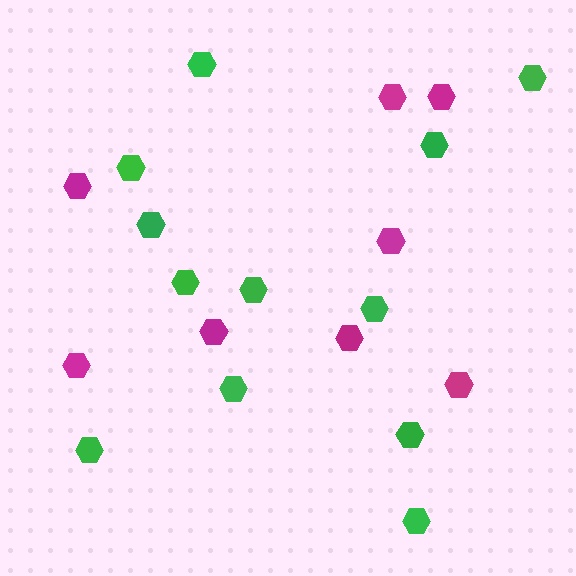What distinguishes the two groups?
There are 2 groups: one group of green hexagons (12) and one group of magenta hexagons (8).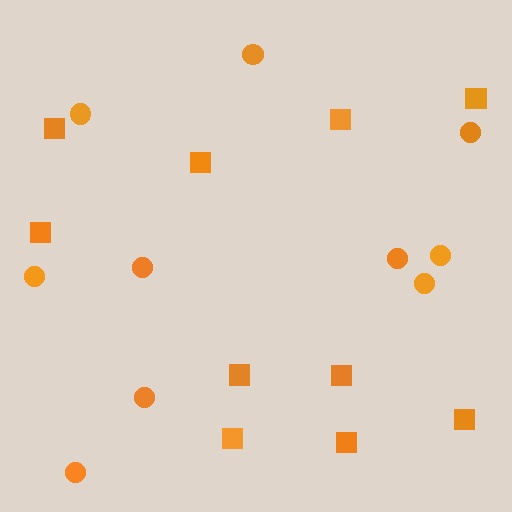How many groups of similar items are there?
There are 2 groups: one group of circles (10) and one group of squares (10).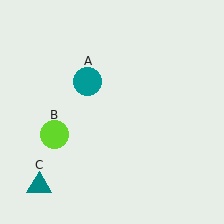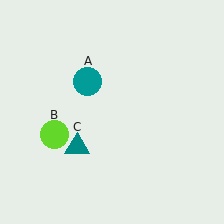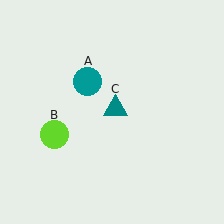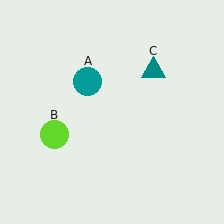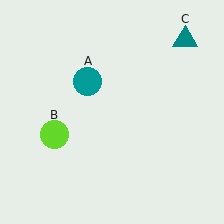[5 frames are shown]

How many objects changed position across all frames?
1 object changed position: teal triangle (object C).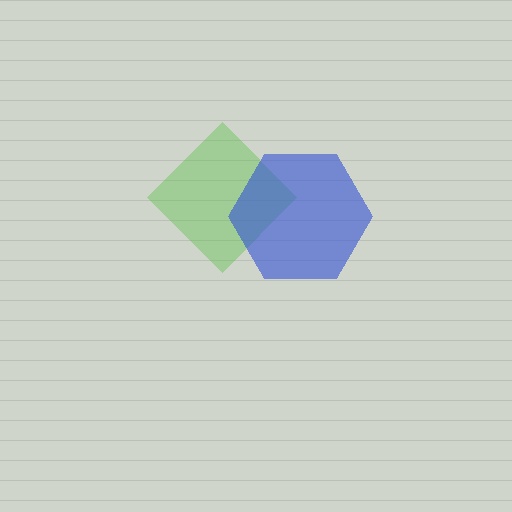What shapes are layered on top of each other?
The layered shapes are: a lime diamond, a blue hexagon.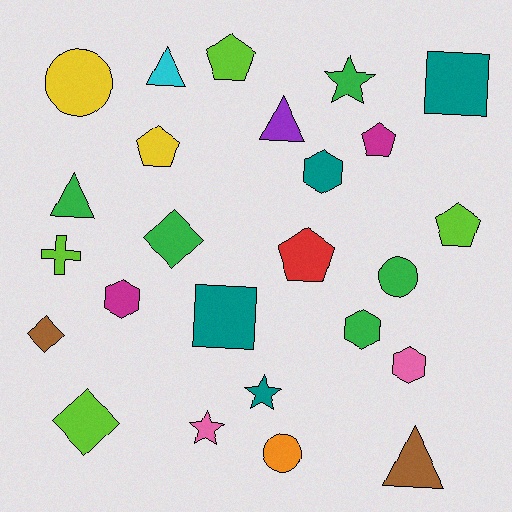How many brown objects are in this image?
There are 2 brown objects.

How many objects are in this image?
There are 25 objects.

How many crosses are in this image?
There is 1 cross.